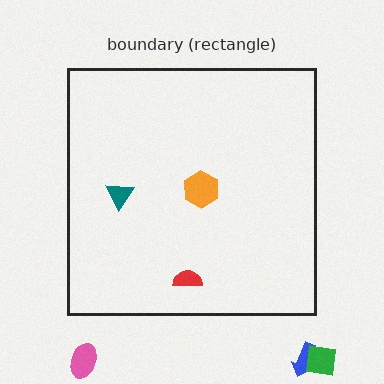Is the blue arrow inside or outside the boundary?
Outside.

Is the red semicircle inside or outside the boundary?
Inside.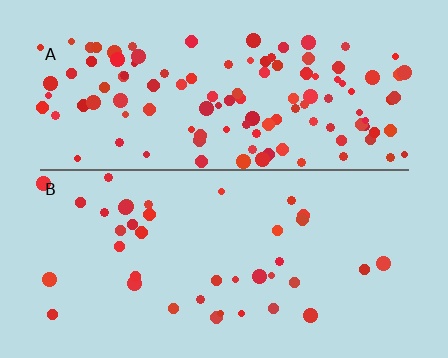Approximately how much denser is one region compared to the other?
Approximately 3.0× — region A over region B.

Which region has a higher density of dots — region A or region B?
A (the top).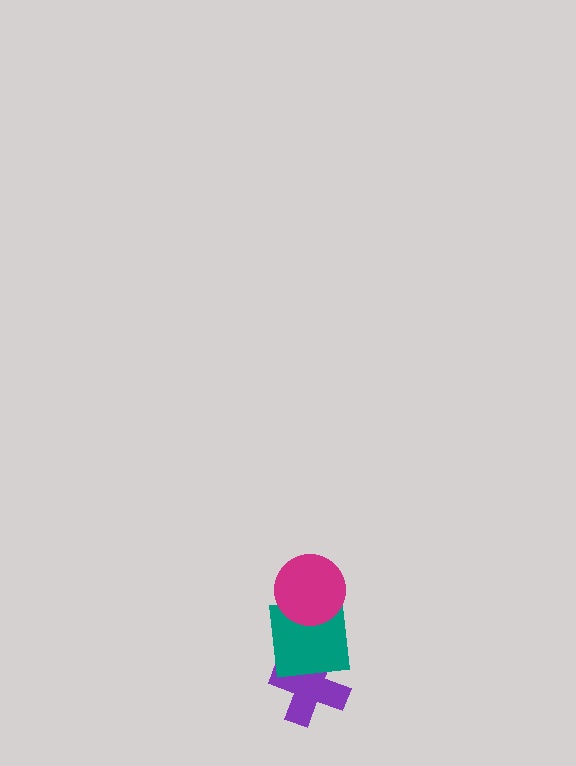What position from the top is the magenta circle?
The magenta circle is 1st from the top.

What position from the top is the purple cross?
The purple cross is 3rd from the top.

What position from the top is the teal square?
The teal square is 2nd from the top.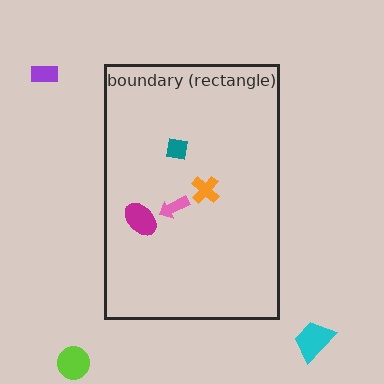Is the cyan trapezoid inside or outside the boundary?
Outside.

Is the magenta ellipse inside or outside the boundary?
Inside.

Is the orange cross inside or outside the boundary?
Inside.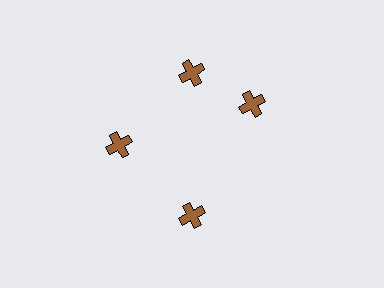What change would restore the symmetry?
The symmetry would be restored by rotating it back into even spacing with its neighbors so that all 4 crosses sit at equal angles and equal distance from the center.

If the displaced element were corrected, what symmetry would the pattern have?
It would have 4-fold rotational symmetry — the pattern would map onto itself every 90 degrees.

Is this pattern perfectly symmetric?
No. The 4 brown crosses are arranged in a ring, but one element near the 3 o'clock position is rotated out of alignment along the ring, breaking the 4-fold rotational symmetry.